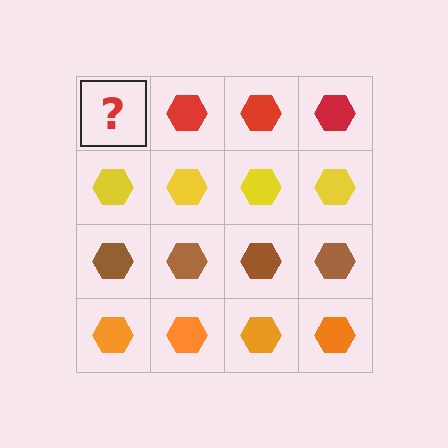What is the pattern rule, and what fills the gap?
The rule is that each row has a consistent color. The gap should be filled with a red hexagon.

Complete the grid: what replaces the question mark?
The question mark should be replaced with a red hexagon.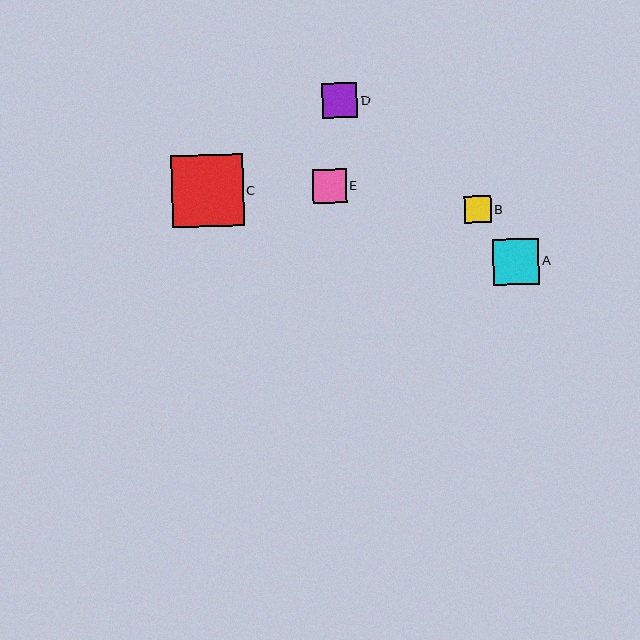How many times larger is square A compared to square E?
Square A is approximately 1.3 times the size of square E.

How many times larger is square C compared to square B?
Square C is approximately 2.7 times the size of square B.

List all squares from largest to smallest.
From largest to smallest: C, A, D, E, B.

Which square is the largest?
Square C is the largest with a size of approximately 72 pixels.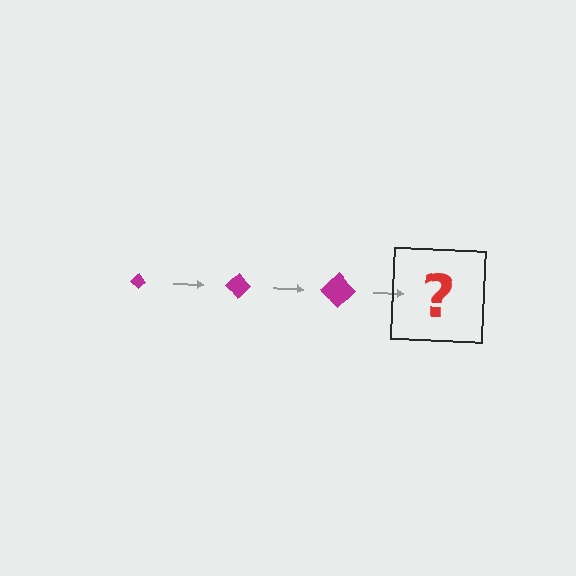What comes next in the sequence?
The next element should be a magenta diamond, larger than the previous one.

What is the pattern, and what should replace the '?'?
The pattern is that the diamond gets progressively larger each step. The '?' should be a magenta diamond, larger than the previous one.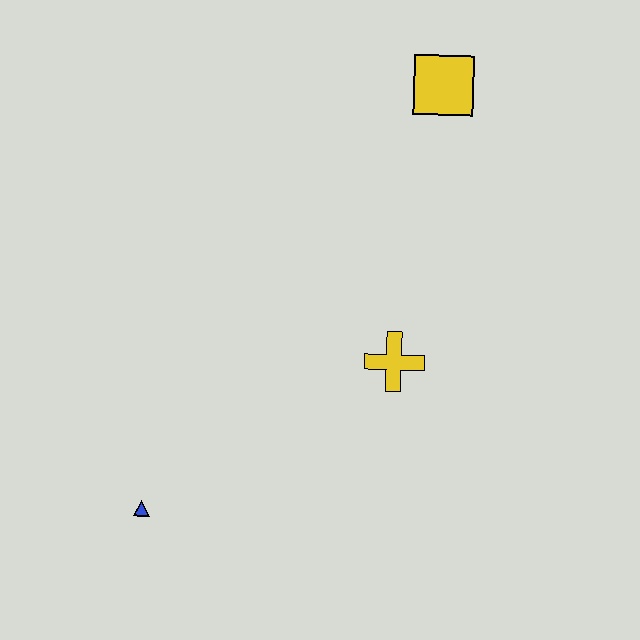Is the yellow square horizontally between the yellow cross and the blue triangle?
No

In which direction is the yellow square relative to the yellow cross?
The yellow square is above the yellow cross.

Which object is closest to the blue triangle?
The yellow cross is closest to the blue triangle.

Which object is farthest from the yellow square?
The blue triangle is farthest from the yellow square.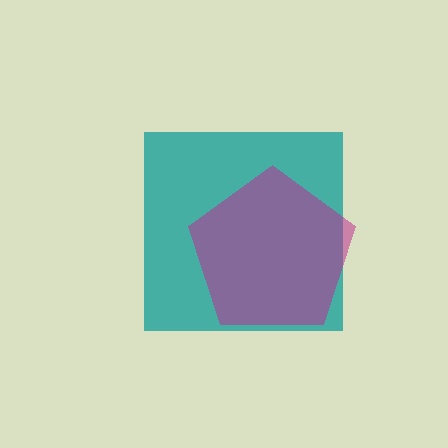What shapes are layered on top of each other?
The layered shapes are: a teal square, a magenta pentagon.